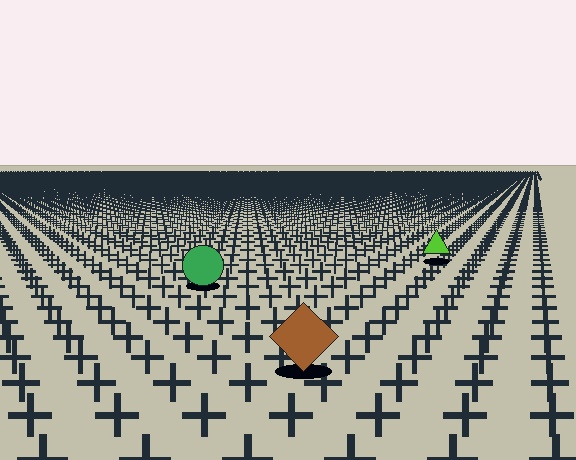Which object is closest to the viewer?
The brown diamond is closest. The texture marks near it are larger and more spread out.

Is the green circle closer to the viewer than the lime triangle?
Yes. The green circle is closer — you can tell from the texture gradient: the ground texture is coarser near it.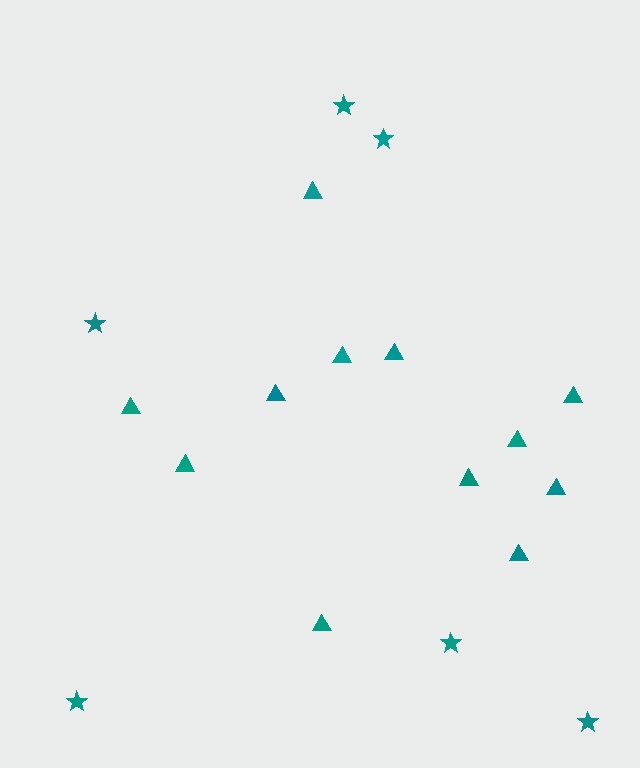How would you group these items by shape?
There are 2 groups: one group of stars (6) and one group of triangles (12).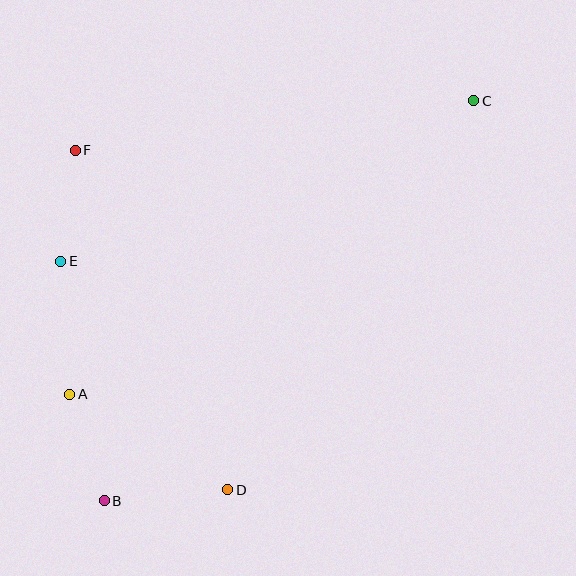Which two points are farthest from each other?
Points B and C are farthest from each other.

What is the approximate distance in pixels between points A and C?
The distance between A and C is approximately 499 pixels.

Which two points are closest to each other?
Points A and B are closest to each other.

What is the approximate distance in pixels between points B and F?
The distance between B and F is approximately 352 pixels.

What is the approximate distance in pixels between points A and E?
The distance between A and E is approximately 133 pixels.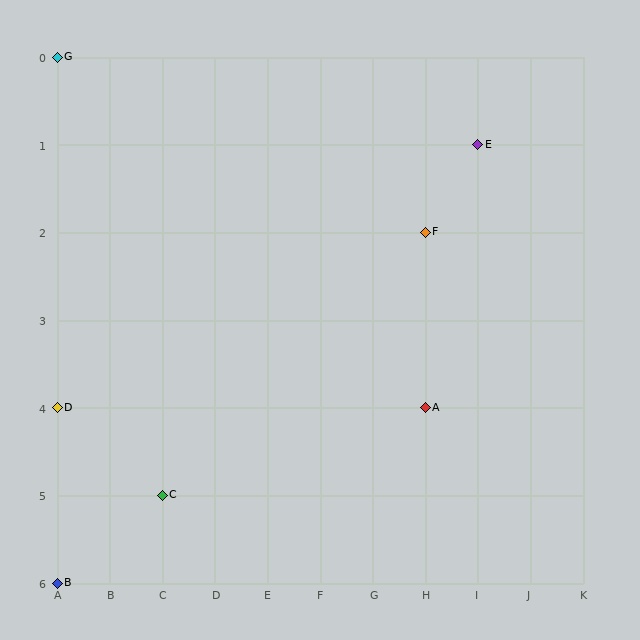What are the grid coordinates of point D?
Point D is at grid coordinates (A, 4).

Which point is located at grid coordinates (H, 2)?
Point F is at (H, 2).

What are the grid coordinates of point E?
Point E is at grid coordinates (I, 1).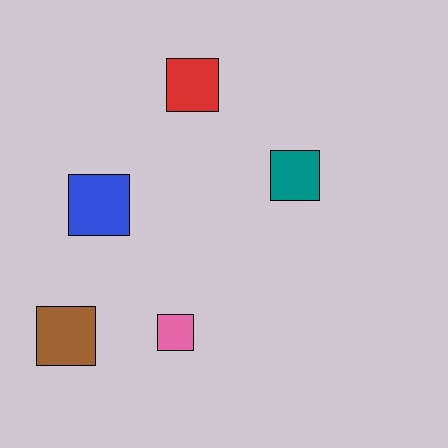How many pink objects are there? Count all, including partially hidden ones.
There is 1 pink object.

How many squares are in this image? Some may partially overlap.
There are 5 squares.